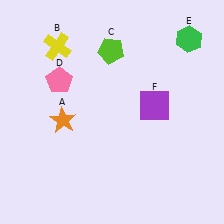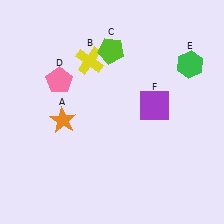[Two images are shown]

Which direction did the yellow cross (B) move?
The yellow cross (B) moved right.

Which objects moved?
The objects that moved are: the yellow cross (B), the green hexagon (E).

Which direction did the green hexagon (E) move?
The green hexagon (E) moved down.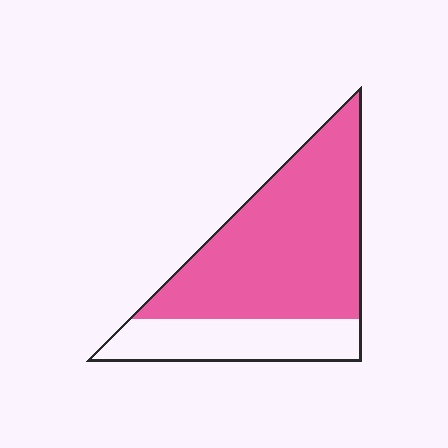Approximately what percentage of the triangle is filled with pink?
Approximately 70%.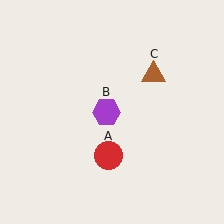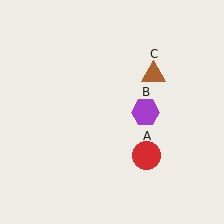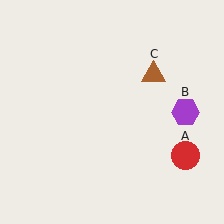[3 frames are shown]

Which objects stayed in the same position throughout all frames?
Brown triangle (object C) remained stationary.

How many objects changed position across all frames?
2 objects changed position: red circle (object A), purple hexagon (object B).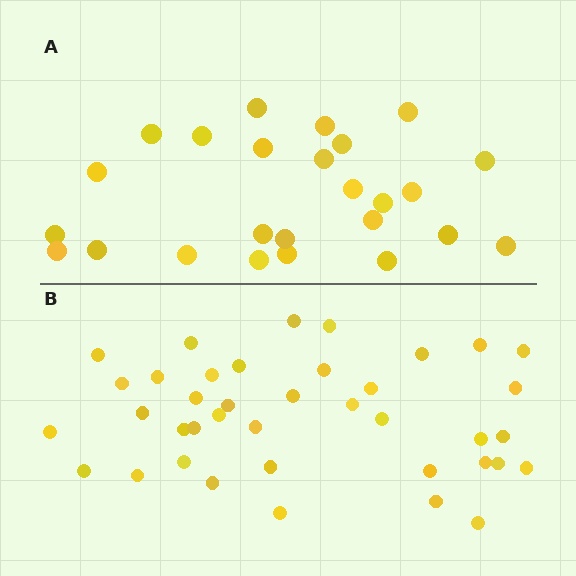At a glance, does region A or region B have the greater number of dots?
Region B (the bottom region) has more dots.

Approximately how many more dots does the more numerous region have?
Region B has approximately 15 more dots than region A.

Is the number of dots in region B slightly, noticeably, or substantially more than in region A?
Region B has substantially more. The ratio is roughly 1.6 to 1.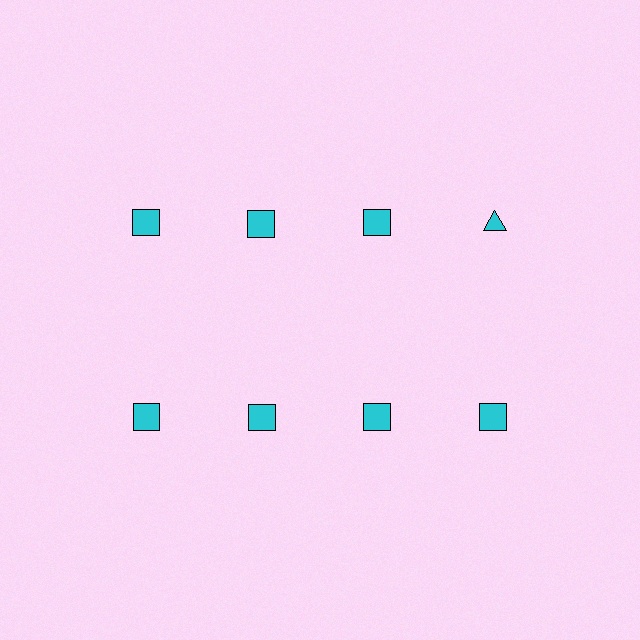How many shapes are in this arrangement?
There are 8 shapes arranged in a grid pattern.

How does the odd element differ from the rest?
It has a different shape: triangle instead of square.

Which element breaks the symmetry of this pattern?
The cyan triangle in the top row, second from right column breaks the symmetry. All other shapes are cyan squares.